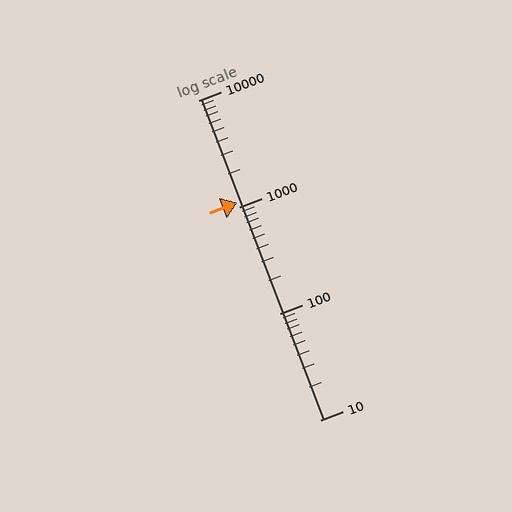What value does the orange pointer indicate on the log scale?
The pointer indicates approximately 1100.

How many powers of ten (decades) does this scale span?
The scale spans 3 decades, from 10 to 10000.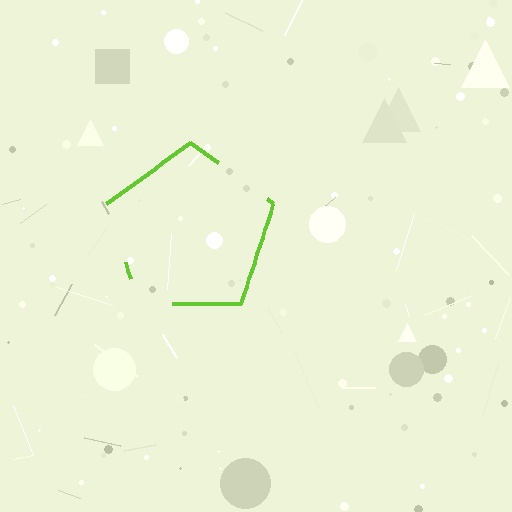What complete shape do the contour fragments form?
The contour fragments form a pentagon.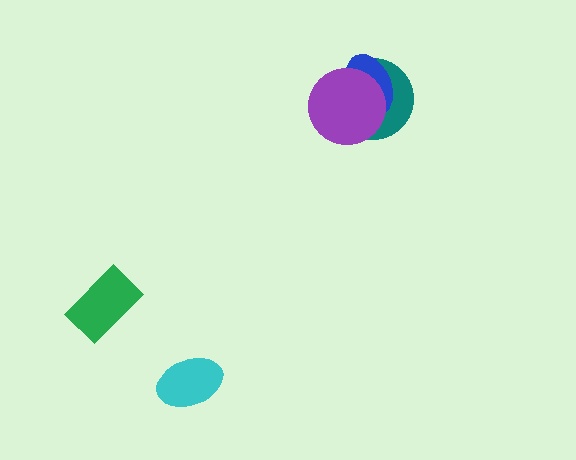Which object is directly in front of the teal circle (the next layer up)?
The blue ellipse is directly in front of the teal circle.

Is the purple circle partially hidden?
No, no other shape covers it.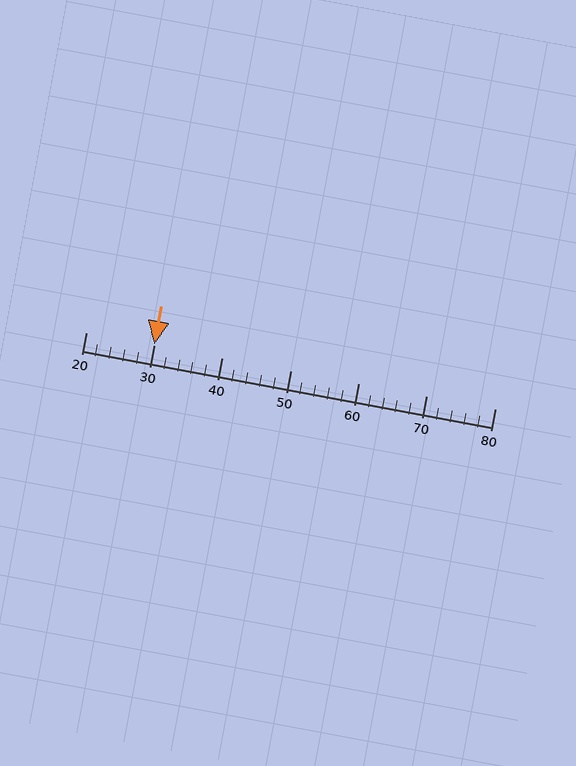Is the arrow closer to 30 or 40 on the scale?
The arrow is closer to 30.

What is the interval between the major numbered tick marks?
The major tick marks are spaced 10 units apart.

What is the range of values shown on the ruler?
The ruler shows values from 20 to 80.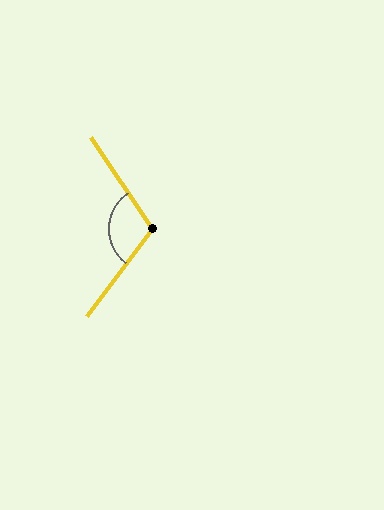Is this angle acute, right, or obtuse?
It is obtuse.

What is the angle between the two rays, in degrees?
Approximately 109 degrees.